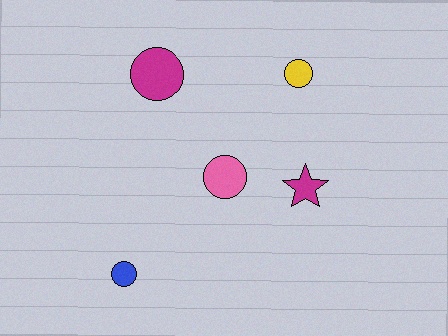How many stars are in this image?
There is 1 star.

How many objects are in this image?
There are 5 objects.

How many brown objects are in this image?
There are no brown objects.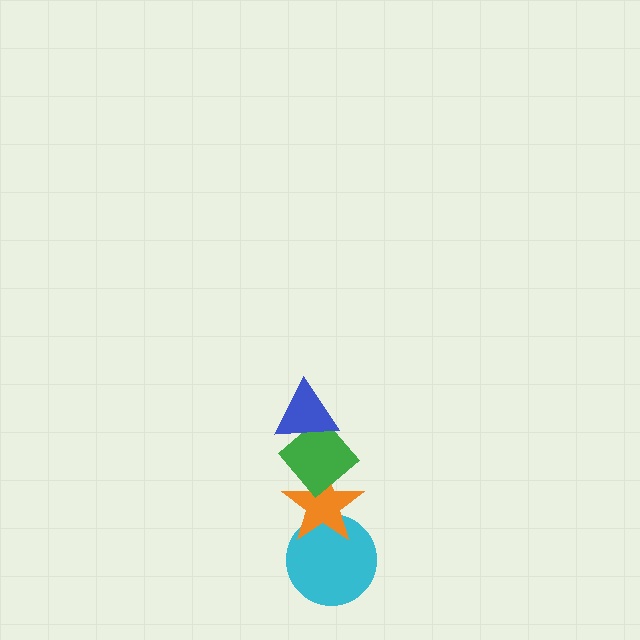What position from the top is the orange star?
The orange star is 3rd from the top.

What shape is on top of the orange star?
The green diamond is on top of the orange star.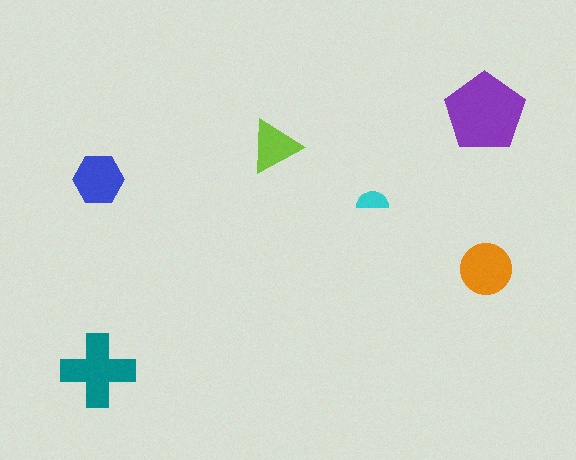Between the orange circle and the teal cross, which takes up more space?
The teal cross.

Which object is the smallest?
The cyan semicircle.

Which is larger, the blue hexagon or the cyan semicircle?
The blue hexagon.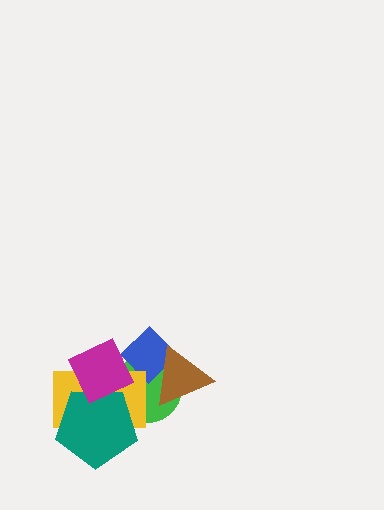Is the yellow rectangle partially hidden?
Yes, it is partially covered by another shape.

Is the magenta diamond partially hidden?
No, no other shape covers it.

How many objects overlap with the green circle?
5 objects overlap with the green circle.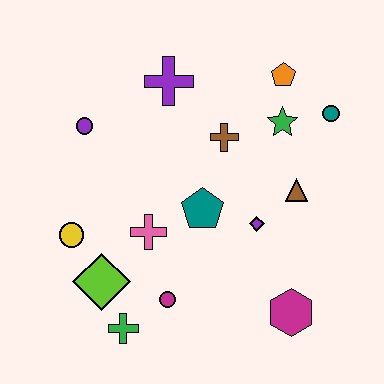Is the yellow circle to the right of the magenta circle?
No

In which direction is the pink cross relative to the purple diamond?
The pink cross is to the left of the purple diamond.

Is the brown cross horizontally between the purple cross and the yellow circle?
No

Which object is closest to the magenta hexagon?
The purple diamond is closest to the magenta hexagon.